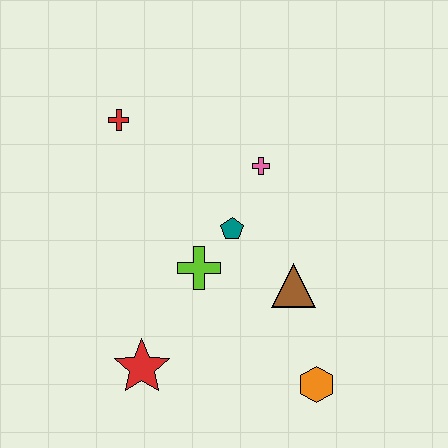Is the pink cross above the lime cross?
Yes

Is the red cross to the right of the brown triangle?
No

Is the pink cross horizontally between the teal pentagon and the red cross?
No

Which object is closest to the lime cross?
The teal pentagon is closest to the lime cross.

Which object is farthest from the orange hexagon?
The red cross is farthest from the orange hexagon.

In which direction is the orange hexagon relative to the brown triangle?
The orange hexagon is below the brown triangle.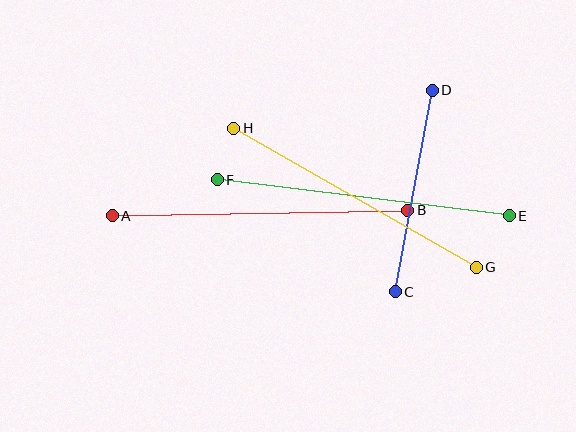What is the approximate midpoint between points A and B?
The midpoint is at approximately (260, 213) pixels.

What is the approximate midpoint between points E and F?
The midpoint is at approximately (363, 198) pixels.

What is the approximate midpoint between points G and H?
The midpoint is at approximately (355, 198) pixels.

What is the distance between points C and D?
The distance is approximately 205 pixels.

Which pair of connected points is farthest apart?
Points A and B are farthest apart.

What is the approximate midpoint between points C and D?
The midpoint is at approximately (414, 191) pixels.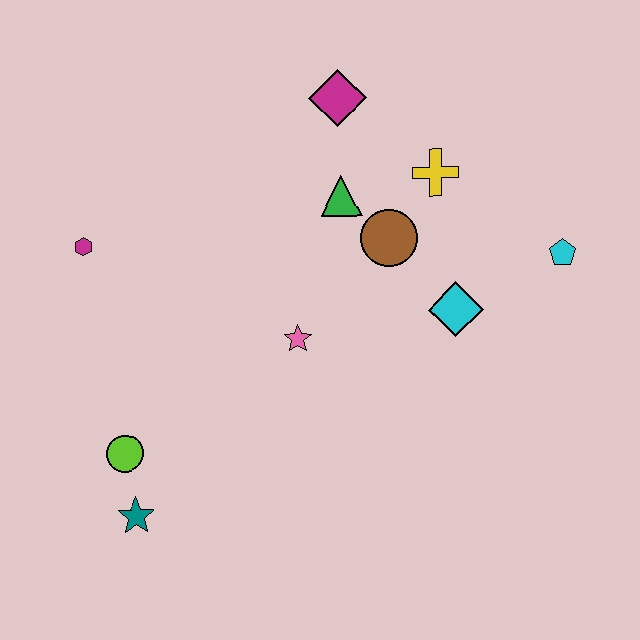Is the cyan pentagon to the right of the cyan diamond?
Yes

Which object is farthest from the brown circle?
The teal star is farthest from the brown circle.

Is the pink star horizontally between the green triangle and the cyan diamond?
No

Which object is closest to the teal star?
The lime circle is closest to the teal star.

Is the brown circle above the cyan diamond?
Yes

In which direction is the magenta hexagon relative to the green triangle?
The magenta hexagon is to the left of the green triangle.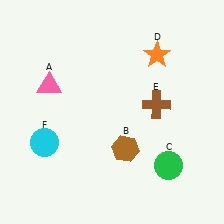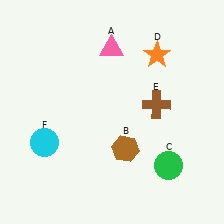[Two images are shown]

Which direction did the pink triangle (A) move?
The pink triangle (A) moved right.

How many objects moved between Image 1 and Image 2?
1 object moved between the two images.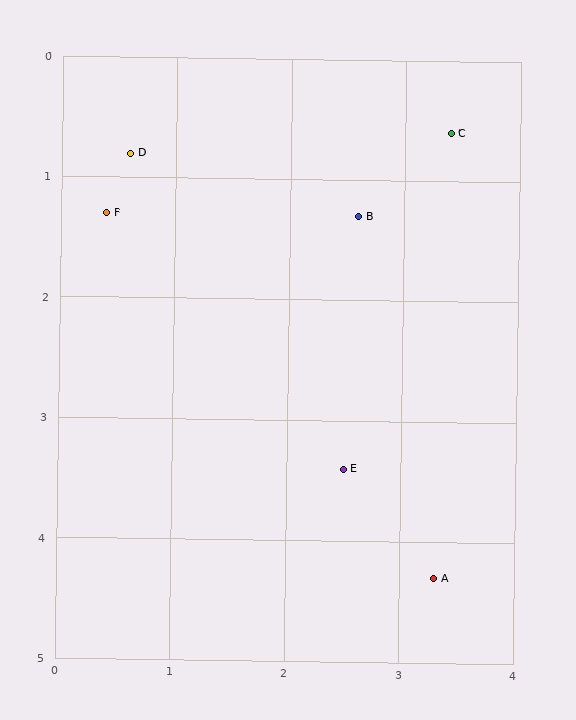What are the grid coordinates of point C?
Point C is at approximately (3.4, 0.6).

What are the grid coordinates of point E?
Point E is at approximately (2.5, 3.4).